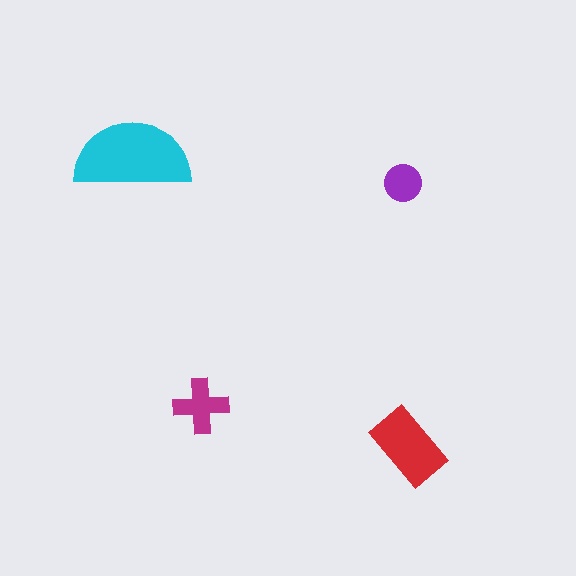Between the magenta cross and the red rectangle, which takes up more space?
The red rectangle.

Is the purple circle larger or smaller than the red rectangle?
Smaller.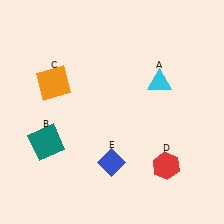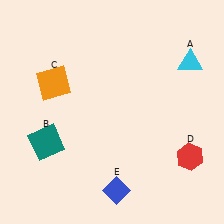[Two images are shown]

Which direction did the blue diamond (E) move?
The blue diamond (E) moved down.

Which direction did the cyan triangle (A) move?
The cyan triangle (A) moved right.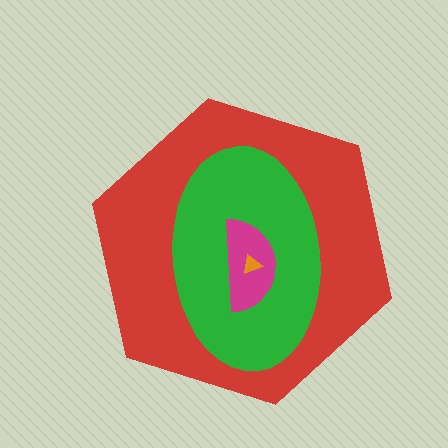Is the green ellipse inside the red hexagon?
Yes.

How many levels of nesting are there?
4.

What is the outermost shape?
The red hexagon.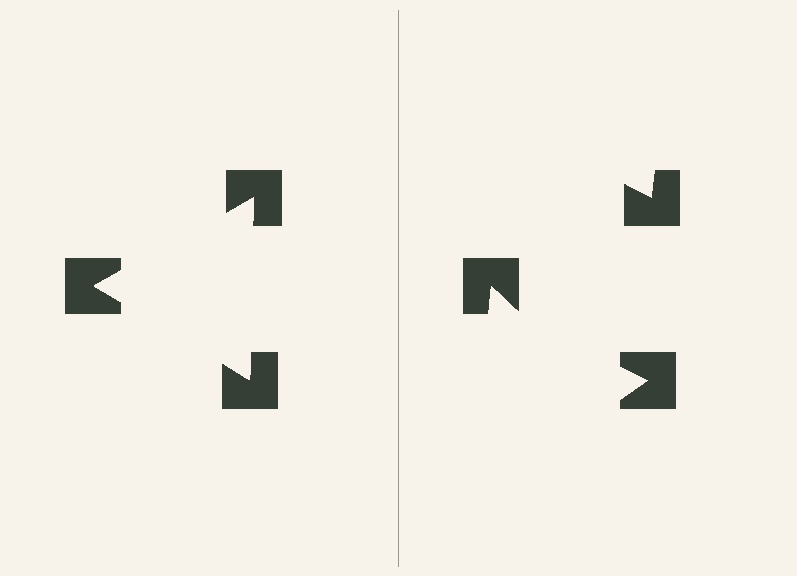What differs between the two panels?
The notched squares are positioned identically on both sides; only the wedge orientations differ. On the left they align to a triangle; on the right they are misaligned.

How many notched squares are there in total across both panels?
6 — 3 on each side.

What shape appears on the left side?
An illusory triangle.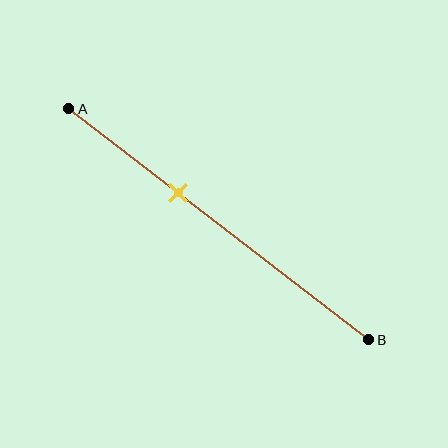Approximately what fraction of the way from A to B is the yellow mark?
The yellow mark is approximately 35% of the way from A to B.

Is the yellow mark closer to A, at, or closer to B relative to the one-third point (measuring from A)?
The yellow mark is closer to point B than the one-third point of segment AB.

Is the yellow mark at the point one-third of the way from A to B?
No, the mark is at about 35% from A, not at the 33% one-third point.